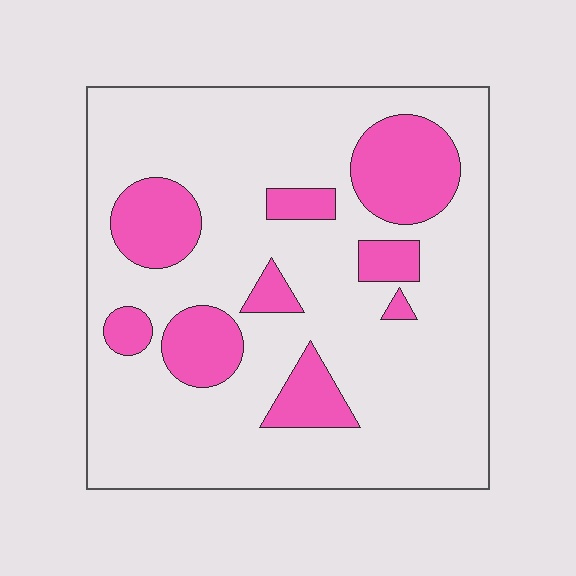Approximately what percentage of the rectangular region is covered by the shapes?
Approximately 20%.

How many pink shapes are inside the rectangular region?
9.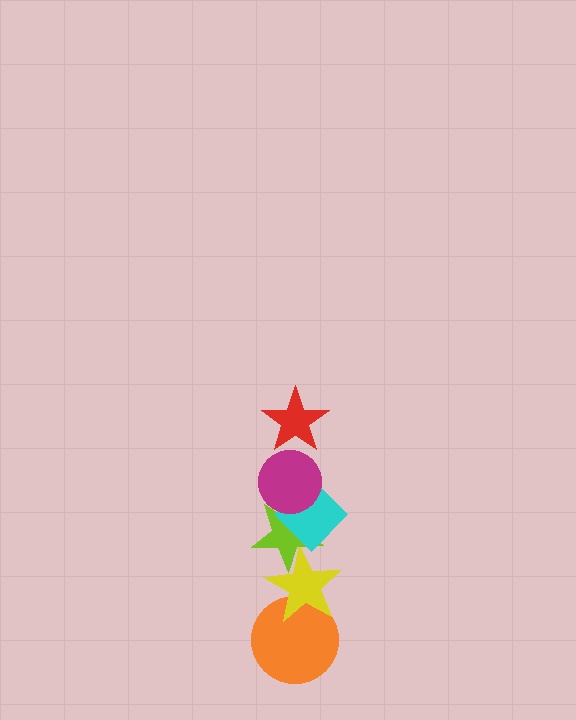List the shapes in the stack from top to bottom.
From top to bottom: the red star, the magenta circle, the cyan diamond, the lime star, the yellow star, the orange circle.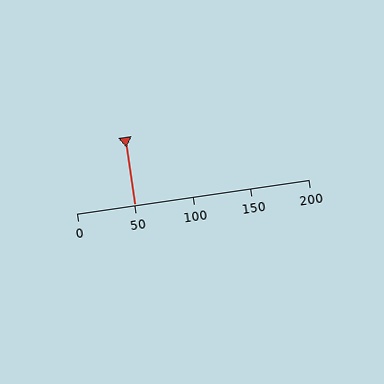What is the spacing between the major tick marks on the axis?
The major ticks are spaced 50 apart.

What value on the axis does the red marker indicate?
The marker indicates approximately 50.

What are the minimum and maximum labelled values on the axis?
The axis runs from 0 to 200.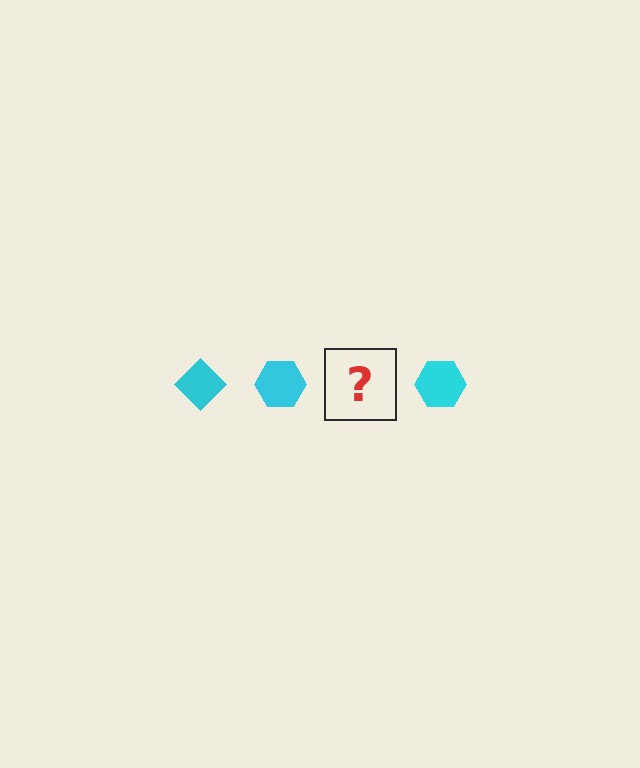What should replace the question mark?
The question mark should be replaced with a cyan diamond.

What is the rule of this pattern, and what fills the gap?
The rule is that the pattern cycles through diamond, hexagon shapes in cyan. The gap should be filled with a cyan diamond.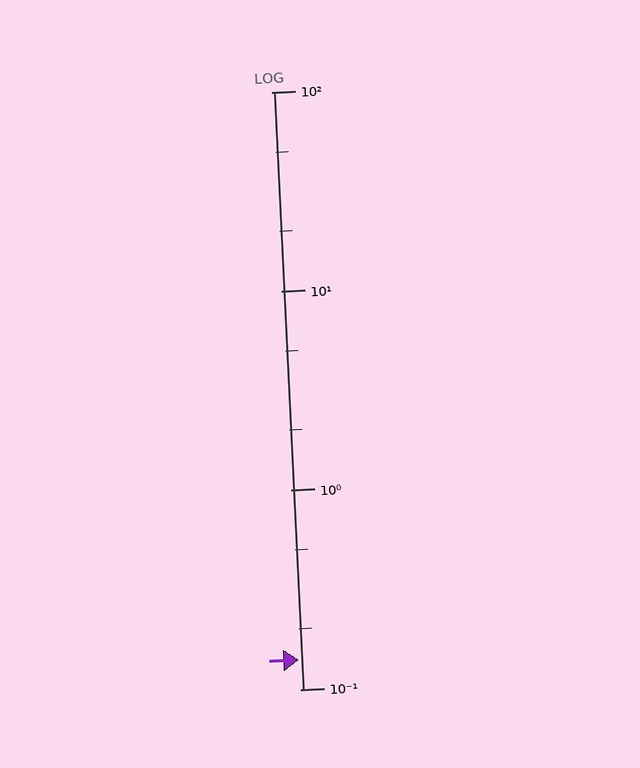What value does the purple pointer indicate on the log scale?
The pointer indicates approximately 0.14.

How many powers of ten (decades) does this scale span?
The scale spans 3 decades, from 0.1 to 100.